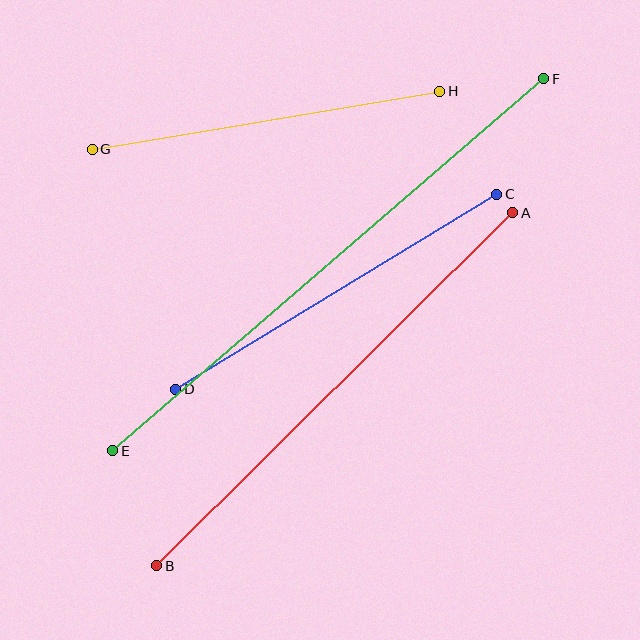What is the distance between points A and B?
The distance is approximately 501 pixels.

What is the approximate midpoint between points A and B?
The midpoint is at approximately (335, 389) pixels.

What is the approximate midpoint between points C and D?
The midpoint is at approximately (336, 292) pixels.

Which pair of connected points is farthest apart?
Points E and F are farthest apart.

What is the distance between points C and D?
The distance is approximately 376 pixels.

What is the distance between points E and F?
The distance is approximately 569 pixels.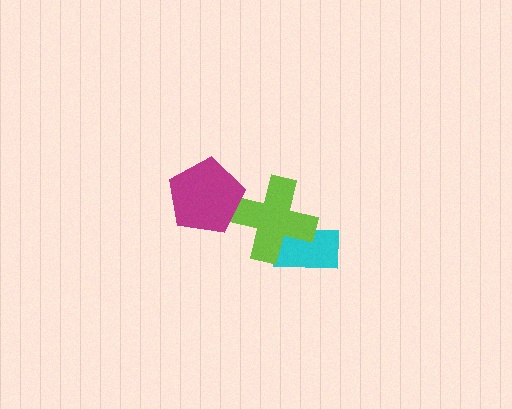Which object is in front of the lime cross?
The magenta pentagon is in front of the lime cross.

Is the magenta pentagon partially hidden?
No, no other shape covers it.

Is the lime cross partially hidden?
Yes, it is partially covered by another shape.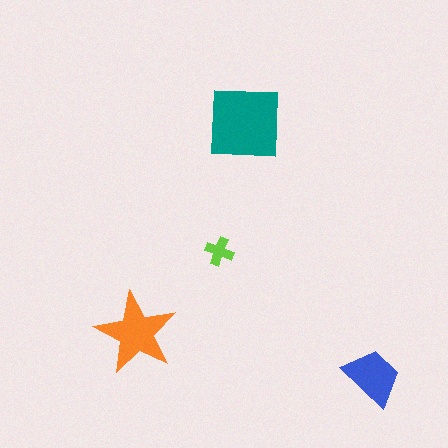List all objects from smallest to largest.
The lime cross, the blue trapezoid, the orange star, the teal square.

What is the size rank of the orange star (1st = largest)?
2nd.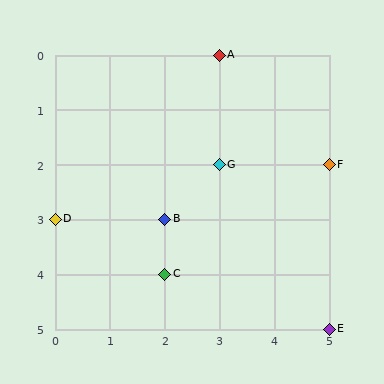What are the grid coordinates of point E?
Point E is at grid coordinates (5, 5).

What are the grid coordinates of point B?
Point B is at grid coordinates (2, 3).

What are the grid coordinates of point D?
Point D is at grid coordinates (0, 3).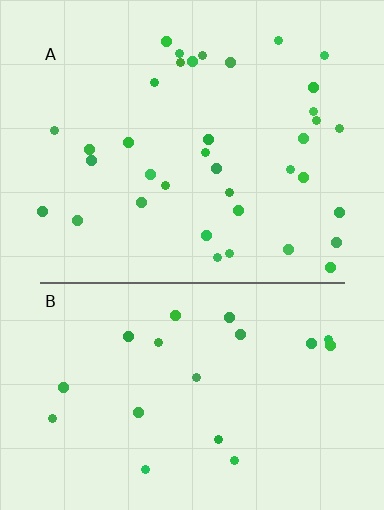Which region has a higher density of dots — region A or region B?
A (the top).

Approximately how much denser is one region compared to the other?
Approximately 1.9× — region A over region B.